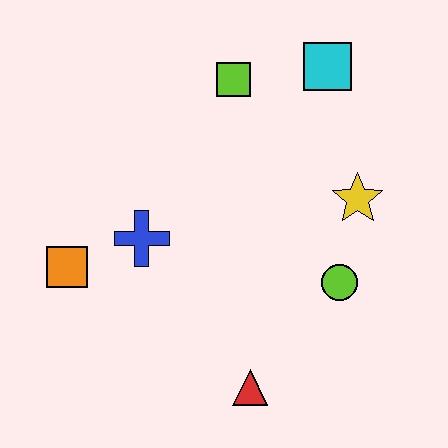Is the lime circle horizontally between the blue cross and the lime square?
No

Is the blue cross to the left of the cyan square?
Yes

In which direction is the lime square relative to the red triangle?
The lime square is above the red triangle.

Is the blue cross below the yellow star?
Yes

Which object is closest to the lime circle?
The yellow star is closest to the lime circle.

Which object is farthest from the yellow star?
The orange square is farthest from the yellow star.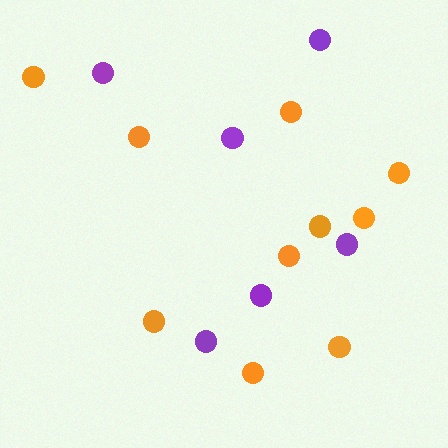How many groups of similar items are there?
There are 2 groups: one group of purple circles (6) and one group of orange circles (10).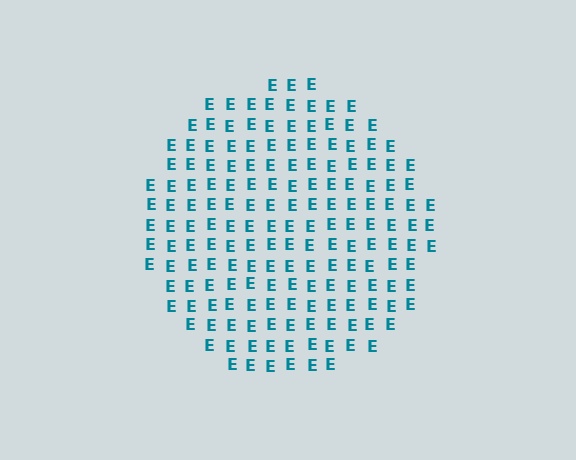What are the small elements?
The small elements are letter E's.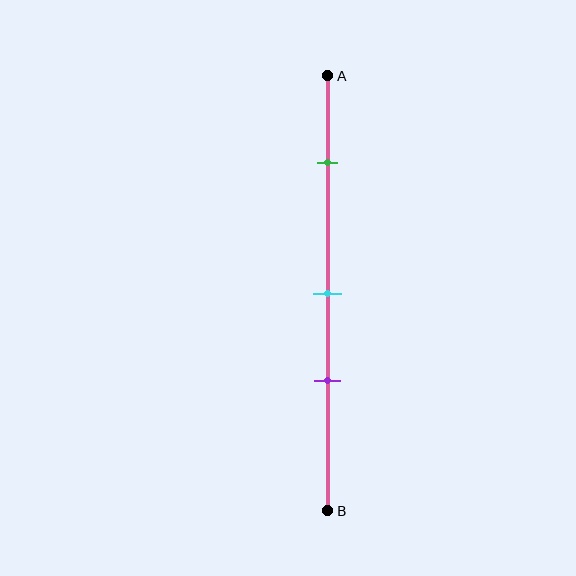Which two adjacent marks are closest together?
The cyan and purple marks are the closest adjacent pair.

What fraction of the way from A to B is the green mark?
The green mark is approximately 20% (0.2) of the way from A to B.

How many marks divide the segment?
There are 3 marks dividing the segment.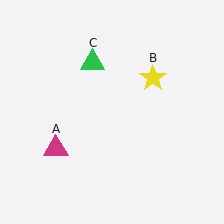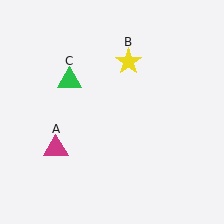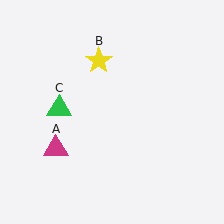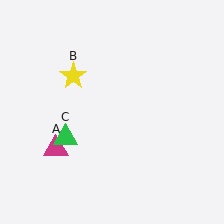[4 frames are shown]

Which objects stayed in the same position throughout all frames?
Magenta triangle (object A) remained stationary.